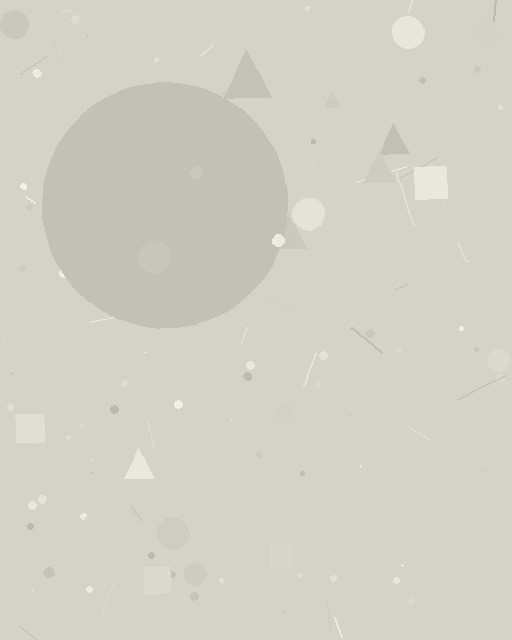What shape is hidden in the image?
A circle is hidden in the image.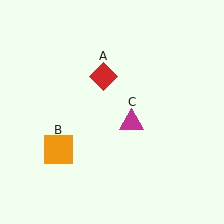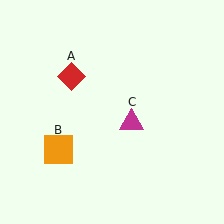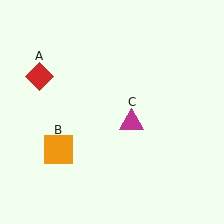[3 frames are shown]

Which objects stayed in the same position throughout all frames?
Orange square (object B) and magenta triangle (object C) remained stationary.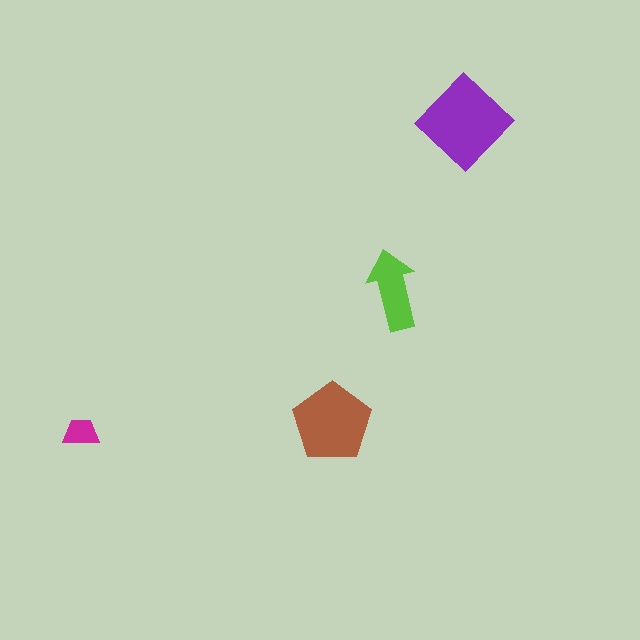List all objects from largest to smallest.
The purple diamond, the brown pentagon, the lime arrow, the magenta trapezoid.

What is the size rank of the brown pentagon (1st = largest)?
2nd.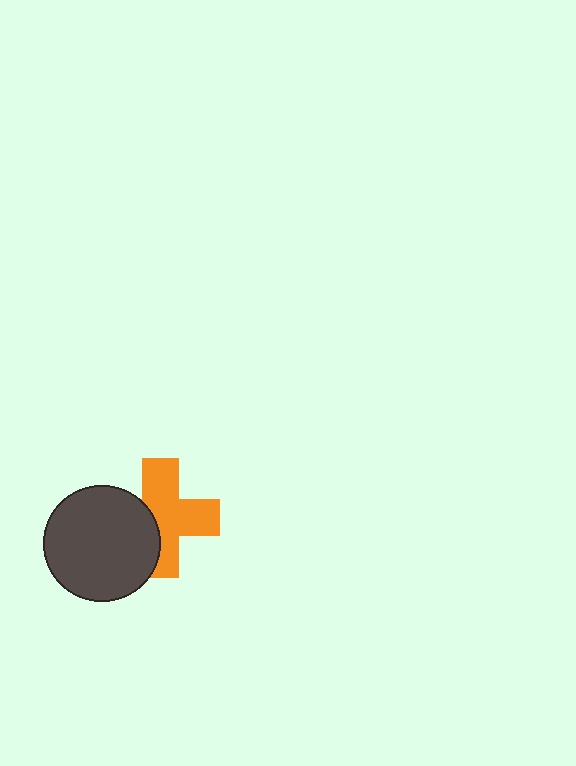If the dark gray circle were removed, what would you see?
You would see the complete orange cross.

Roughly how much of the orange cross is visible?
About half of it is visible (roughly 65%).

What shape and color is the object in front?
The object in front is a dark gray circle.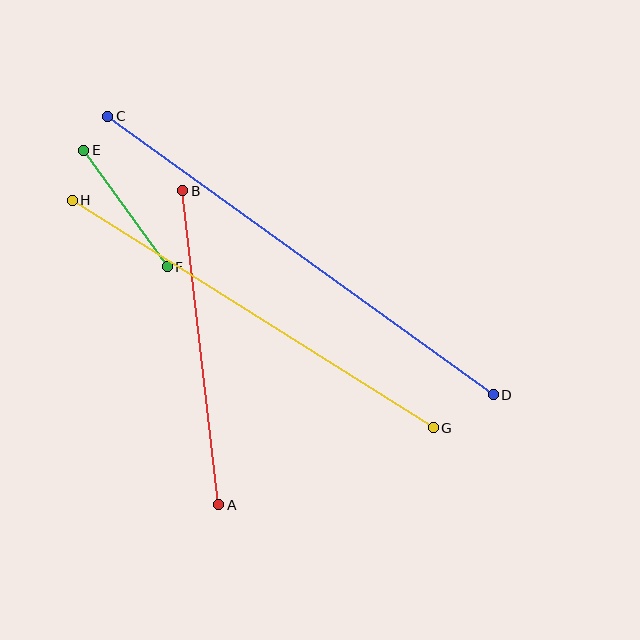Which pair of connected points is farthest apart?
Points C and D are farthest apart.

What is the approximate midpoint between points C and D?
The midpoint is at approximately (301, 256) pixels.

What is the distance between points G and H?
The distance is approximately 427 pixels.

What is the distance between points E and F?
The distance is approximately 143 pixels.